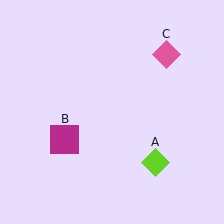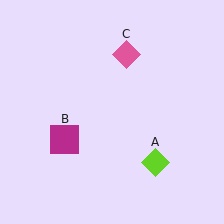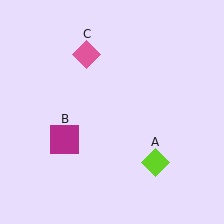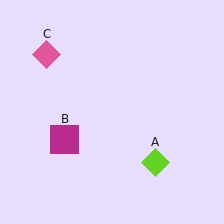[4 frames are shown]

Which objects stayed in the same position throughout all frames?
Lime diamond (object A) and magenta square (object B) remained stationary.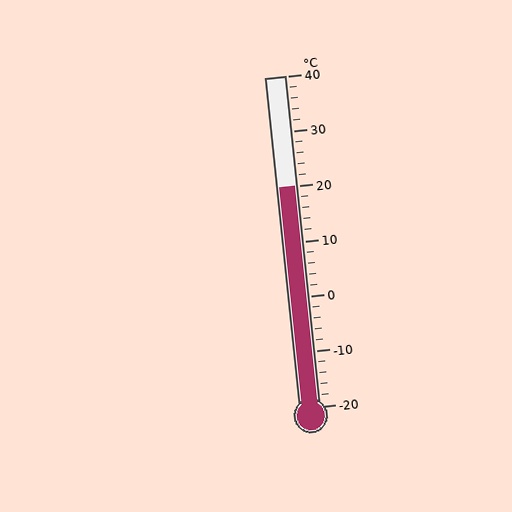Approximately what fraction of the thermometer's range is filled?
The thermometer is filled to approximately 65% of its range.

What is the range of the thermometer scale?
The thermometer scale ranges from -20°C to 40°C.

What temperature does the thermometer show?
The thermometer shows approximately 20°C.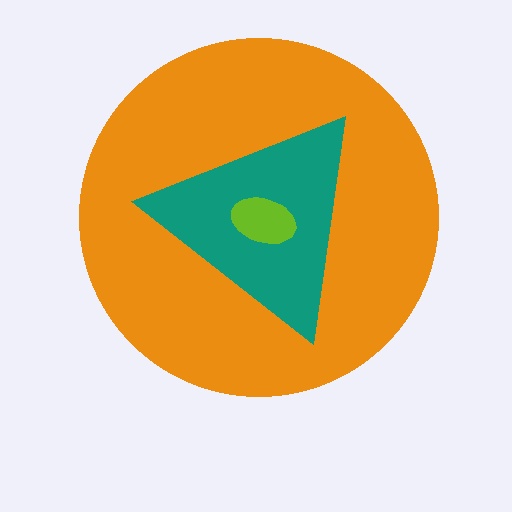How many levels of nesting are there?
3.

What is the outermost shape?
The orange circle.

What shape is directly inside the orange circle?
The teal triangle.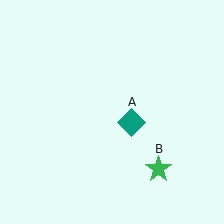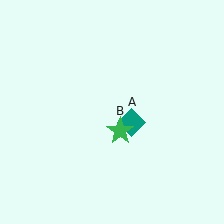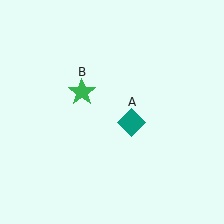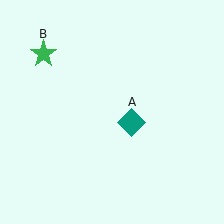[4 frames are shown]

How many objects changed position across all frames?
1 object changed position: green star (object B).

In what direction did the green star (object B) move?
The green star (object B) moved up and to the left.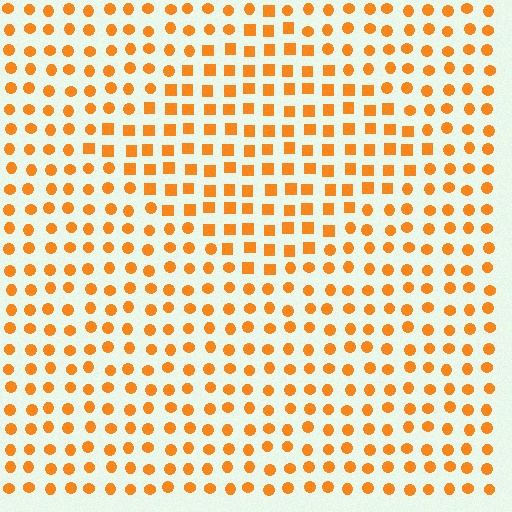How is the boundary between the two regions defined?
The boundary is defined by a change in element shape: squares inside vs. circles outside. All elements share the same color and spacing.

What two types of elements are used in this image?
The image uses squares inside the diamond region and circles outside it.